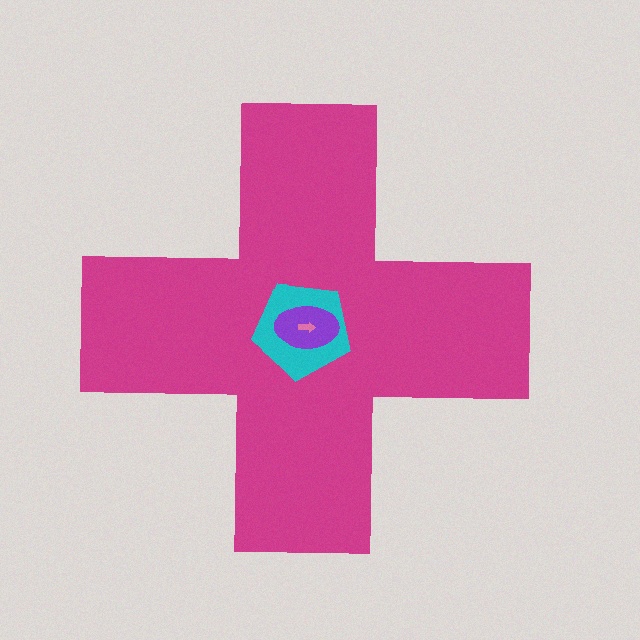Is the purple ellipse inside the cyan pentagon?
Yes.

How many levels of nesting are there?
4.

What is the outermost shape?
The magenta cross.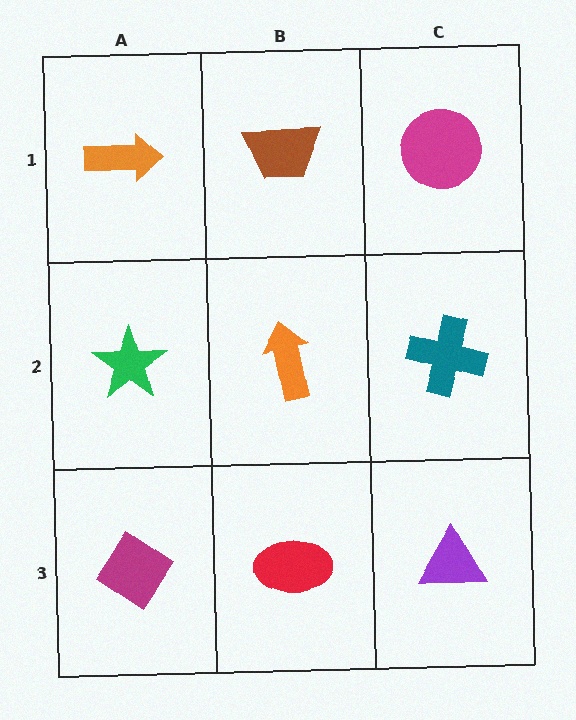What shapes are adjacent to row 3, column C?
A teal cross (row 2, column C), a red ellipse (row 3, column B).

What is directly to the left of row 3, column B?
A magenta diamond.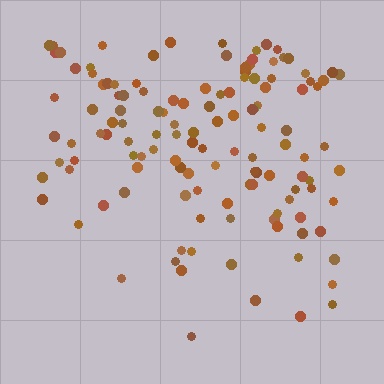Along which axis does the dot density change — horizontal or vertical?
Vertical.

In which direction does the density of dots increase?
From bottom to top, with the top side densest.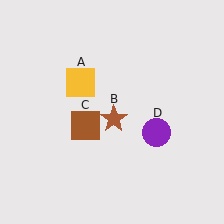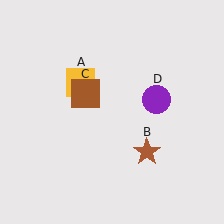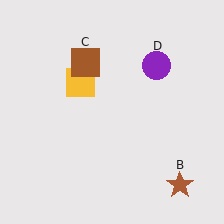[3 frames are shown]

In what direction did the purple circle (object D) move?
The purple circle (object D) moved up.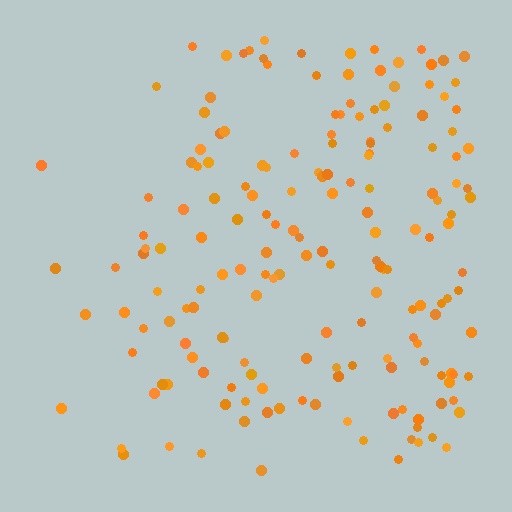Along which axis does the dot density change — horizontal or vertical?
Horizontal.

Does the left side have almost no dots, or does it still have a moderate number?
Still a moderate number, just noticeably fewer than the right.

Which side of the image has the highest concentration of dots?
The right.